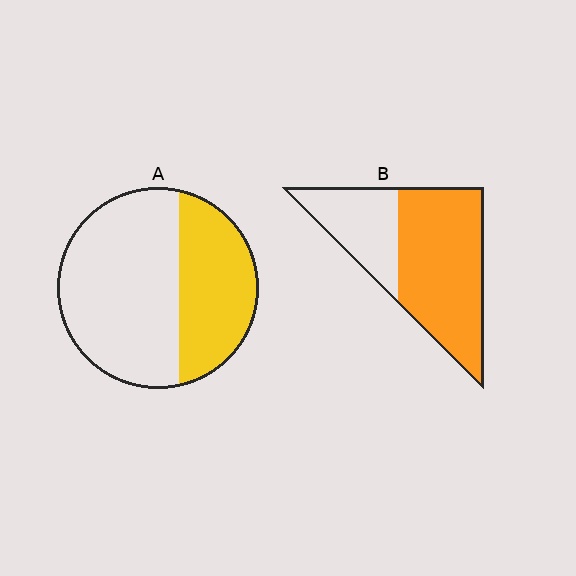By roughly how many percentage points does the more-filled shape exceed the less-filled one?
By roughly 30 percentage points (B over A).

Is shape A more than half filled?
No.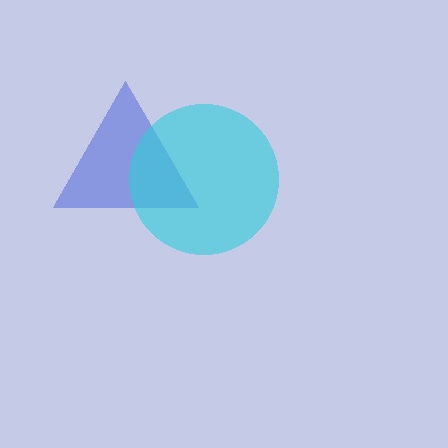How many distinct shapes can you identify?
There are 2 distinct shapes: a blue triangle, a cyan circle.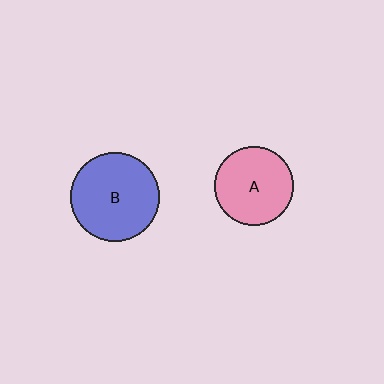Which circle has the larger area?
Circle B (blue).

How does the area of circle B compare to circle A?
Approximately 1.3 times.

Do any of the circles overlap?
No, none of the circles overlap.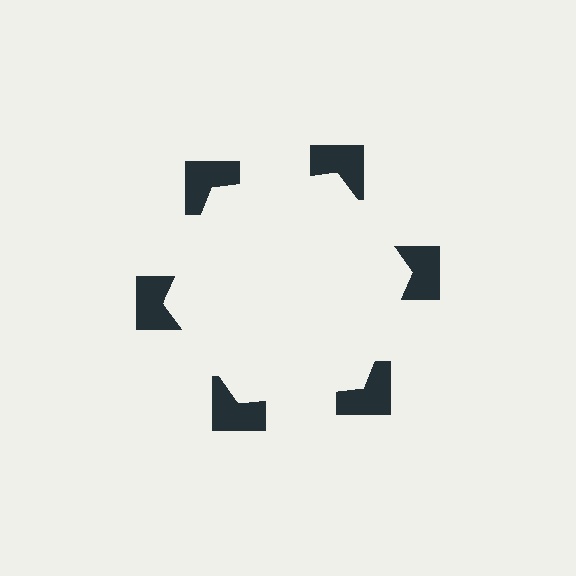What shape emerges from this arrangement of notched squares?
An illusory hexagon — its edges are inferred from the aligned wedge cuts in the notched squares, not physically drawn.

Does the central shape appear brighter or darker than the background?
It typically appears slightly brighter than the background, even though no actual brightness change is drawn.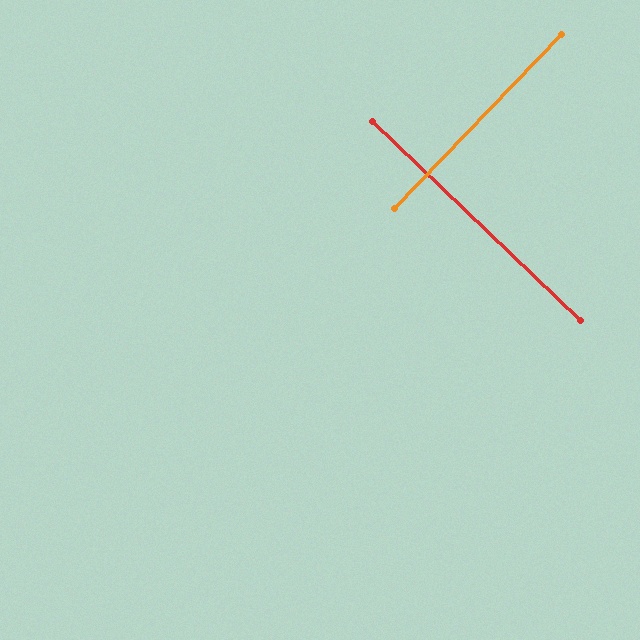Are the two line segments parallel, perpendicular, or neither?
Perpendicular — they meet at approximately 90°.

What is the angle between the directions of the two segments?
Approximately 90 degrees.